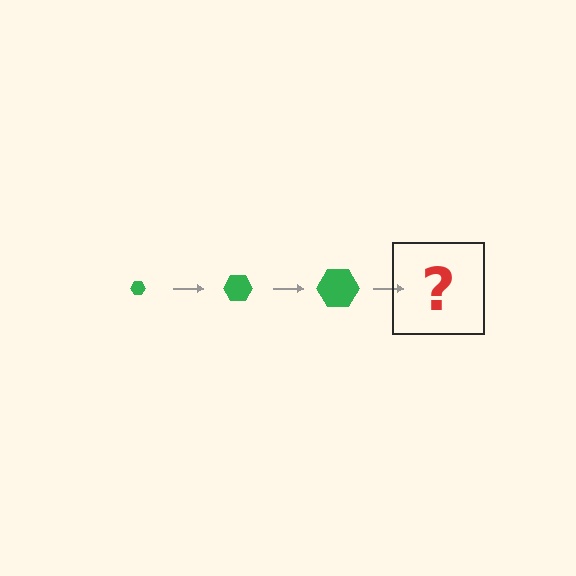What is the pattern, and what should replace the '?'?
The pattern is that the hexagon gets progressively larger each step. The '?' should be a green hexagon, larger than the previous one.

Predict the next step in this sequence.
The next step is a green hexagon, larger than the previous one.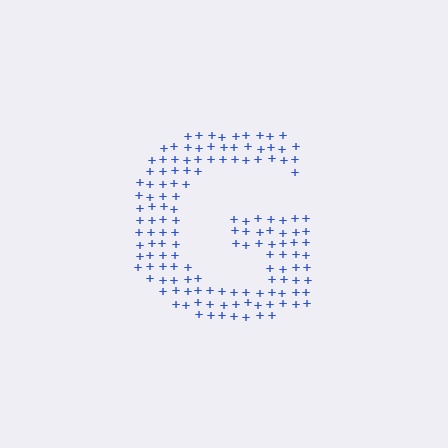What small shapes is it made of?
It is made of small plus signs.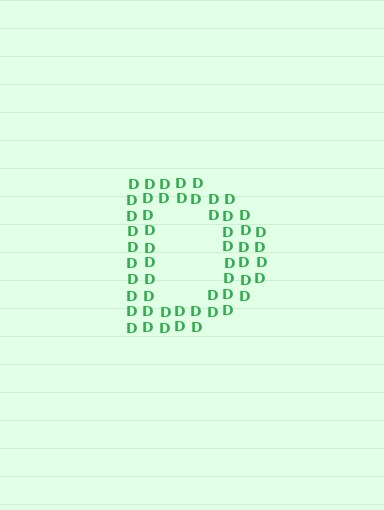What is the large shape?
The large shape is the letter D.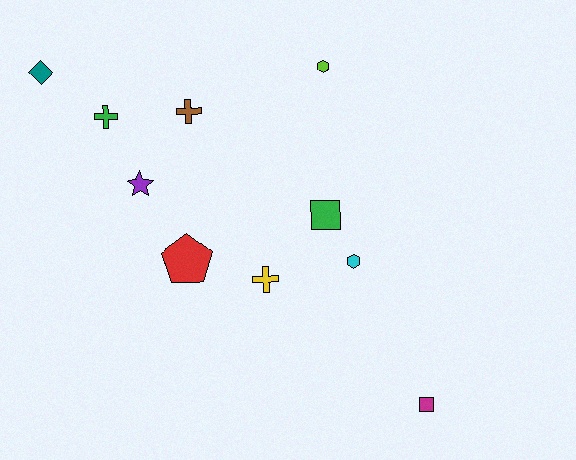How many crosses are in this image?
There are 3 crosses.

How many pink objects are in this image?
There are no pink objects.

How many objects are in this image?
There are 10 objects.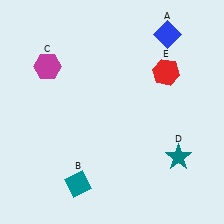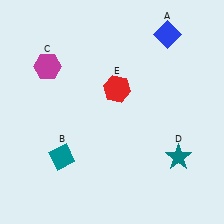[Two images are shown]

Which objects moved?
The objects that moved are: the teal diamond (B), the red hexagon (E).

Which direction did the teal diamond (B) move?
The teal diamond (B) moved up.